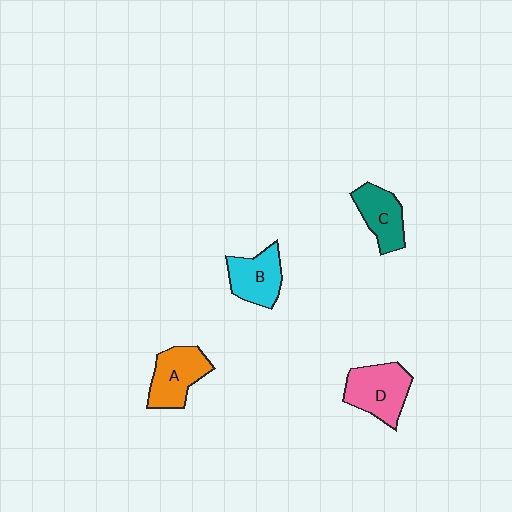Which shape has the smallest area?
Shape C (teal).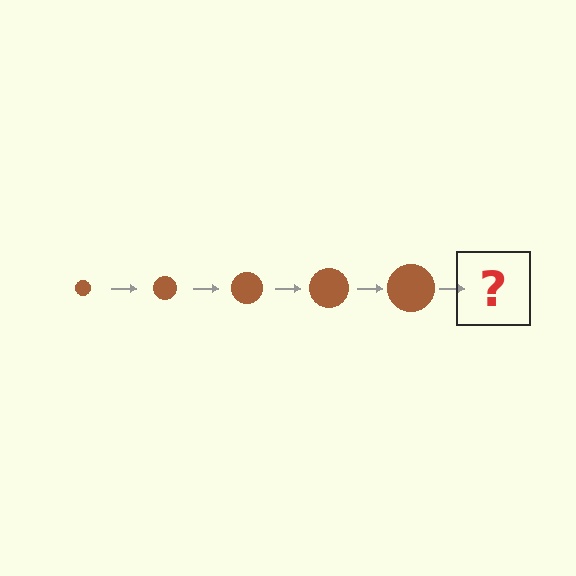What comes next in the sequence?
The next element should be a brown circle, larger than the previous one.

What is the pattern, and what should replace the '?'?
The pattern is that the circle gets progressively larger each step. The '?' should be a brown circle, larger than the previous one.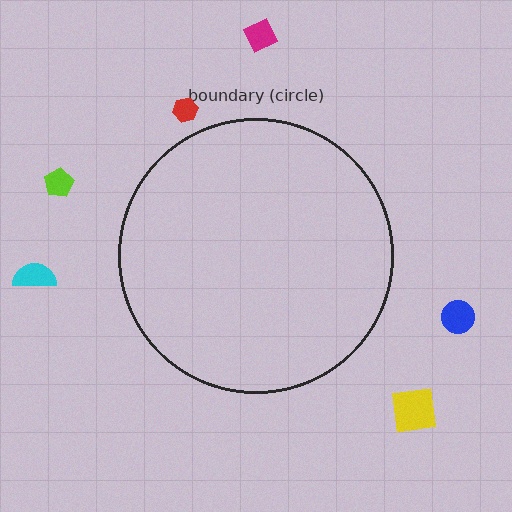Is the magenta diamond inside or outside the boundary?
Outside.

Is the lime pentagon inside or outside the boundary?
Outside.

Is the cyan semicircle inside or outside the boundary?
Outside.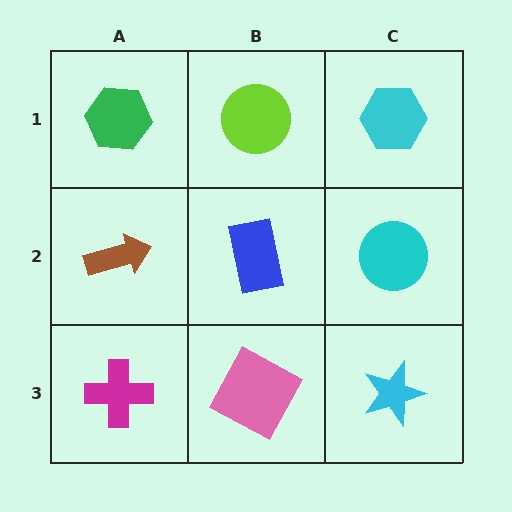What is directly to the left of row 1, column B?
A green hexagon.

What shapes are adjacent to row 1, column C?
A cyan circle (row 2, column C), a lime circle (row 1, column B).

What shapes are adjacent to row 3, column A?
A brown arrow (row 2, column A), a pink square (row 3, column B).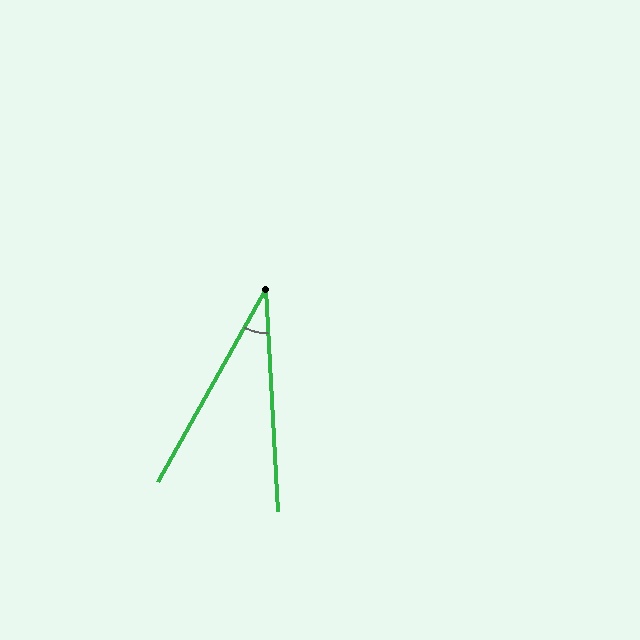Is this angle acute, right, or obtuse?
It is acute.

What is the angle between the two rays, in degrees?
Approximately 32 degrees.